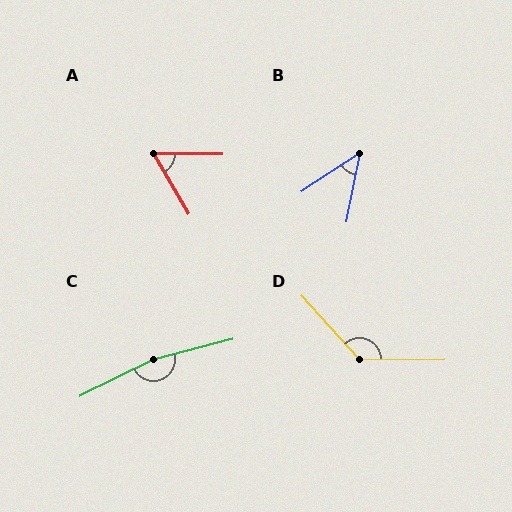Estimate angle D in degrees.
Approximately 132 degrees.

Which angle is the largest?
C, at approximately 168 degrees.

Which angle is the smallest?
B, at approximately 45 degrees.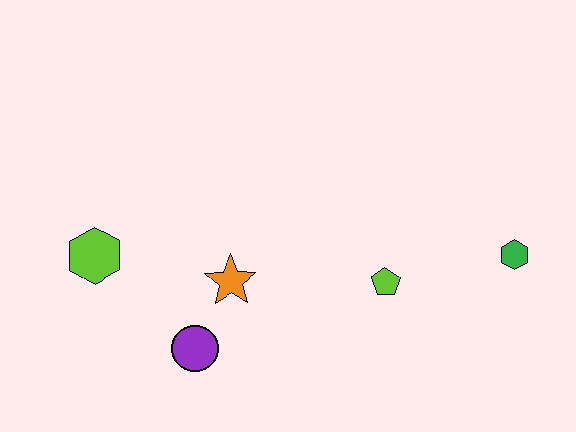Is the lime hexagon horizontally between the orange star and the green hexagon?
No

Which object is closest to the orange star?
The purple circle is closest to the orange star.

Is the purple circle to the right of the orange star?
No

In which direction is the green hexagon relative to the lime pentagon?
The green hexagon is to the right of the lime pentagon.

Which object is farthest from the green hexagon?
The lime hexagon is farthest from the green hexagon.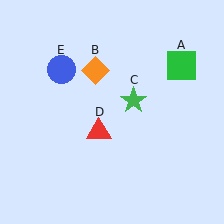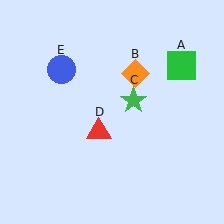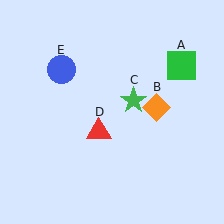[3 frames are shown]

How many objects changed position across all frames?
1 object changed position: orange diamond (object B).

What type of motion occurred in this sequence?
The orange diamond (object B) rotated clockwise around the center of the scene.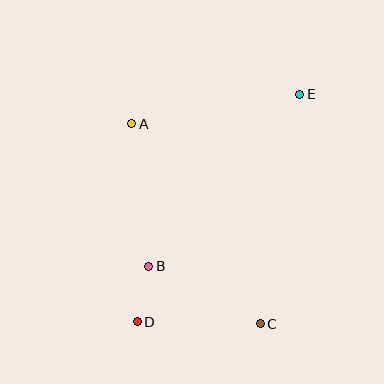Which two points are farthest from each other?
Points D and E are farthest from each other.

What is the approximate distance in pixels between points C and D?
The distance between C and D is approximately 123 pixels.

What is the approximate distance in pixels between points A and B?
The distance between A and B is approximately 143 pixels.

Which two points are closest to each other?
Points B and D are closest to each other.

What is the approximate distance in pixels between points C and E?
The distance between C and E is approximately 233 pixels.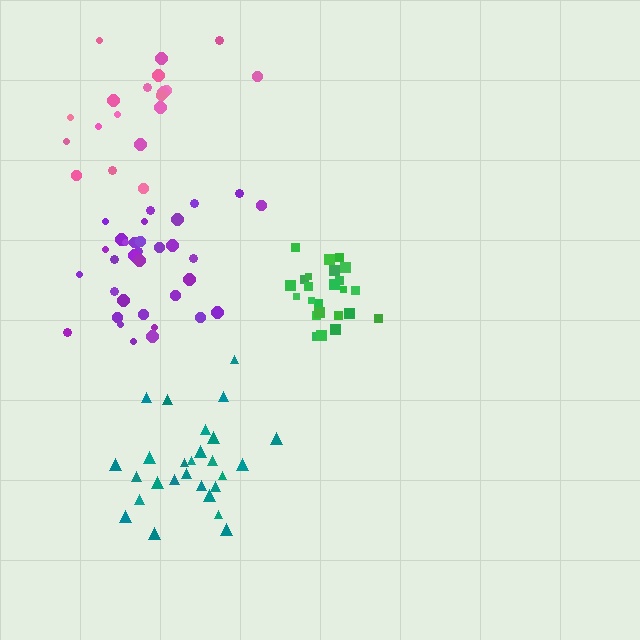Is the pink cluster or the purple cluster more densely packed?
Purple.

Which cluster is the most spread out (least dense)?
Pink.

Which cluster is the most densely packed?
Green.